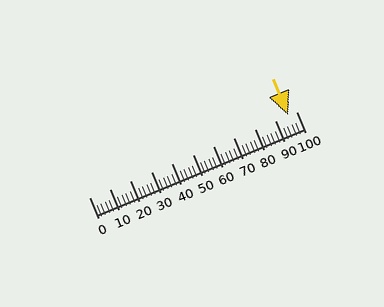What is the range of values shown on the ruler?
The ruler shows values from 0 to 100.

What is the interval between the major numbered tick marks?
The major tick marks are spaced 10 units apart.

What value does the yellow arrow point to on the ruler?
The yellow arrow points to approximately 96.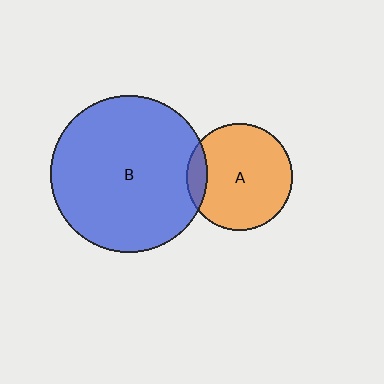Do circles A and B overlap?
Yes.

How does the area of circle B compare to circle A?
Approximately 2.2 times.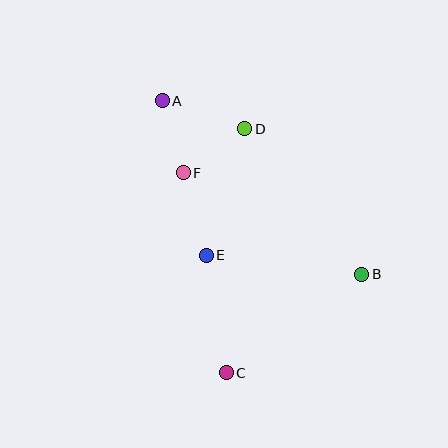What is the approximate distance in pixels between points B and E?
The distance between B and E is approximately 156 pixels.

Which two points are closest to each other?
Points A and F are closest to each other.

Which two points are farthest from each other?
Points A and C are farthest from each other.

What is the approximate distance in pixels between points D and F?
The distance between D and F is approximately 75 pixels.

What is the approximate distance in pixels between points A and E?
The distance between A and E is approximately 161 pixels.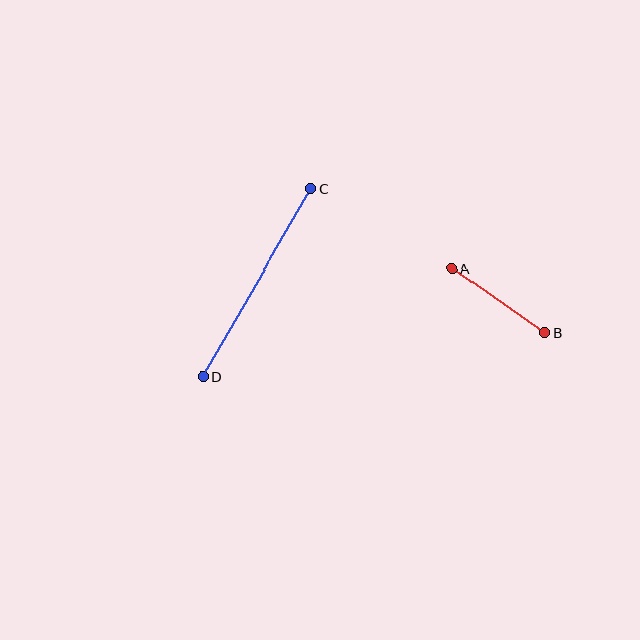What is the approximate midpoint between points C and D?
The midpoint is at approximately (257, 283) pixels.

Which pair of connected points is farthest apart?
Points C and D are farthest apart.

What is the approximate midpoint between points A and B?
The midpoint is at approximately (498, 301) pixels.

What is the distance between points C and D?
The distance is approximately 216 pixels.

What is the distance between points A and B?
The distance is approximately 113 pixels.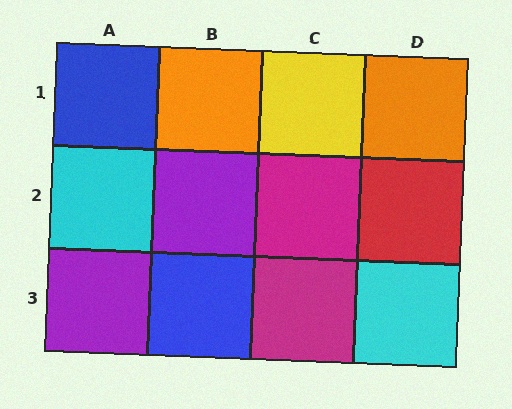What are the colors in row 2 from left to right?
Cyan, purple, magenta, red.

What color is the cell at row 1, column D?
Orange.